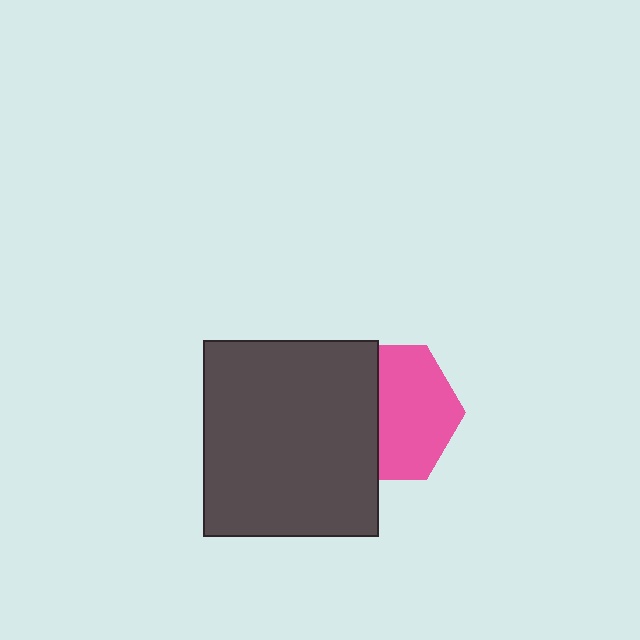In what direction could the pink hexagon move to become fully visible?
The pink hexagon could move right. That would shift it out from behind the dark gray rectangle entirely.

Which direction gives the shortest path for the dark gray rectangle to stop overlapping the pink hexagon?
Moving left gives the shortest separation.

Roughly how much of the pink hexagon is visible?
About half of it is visible (roughly 57%).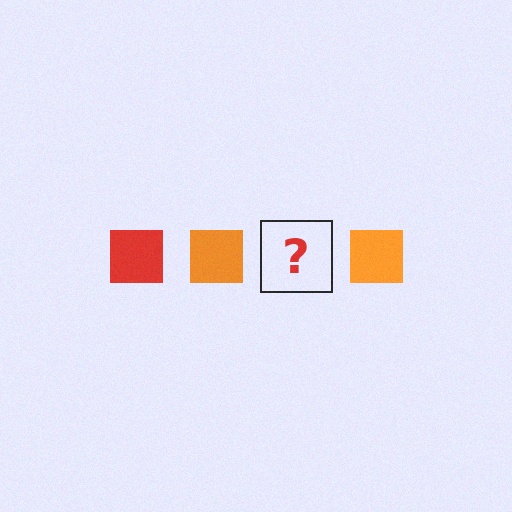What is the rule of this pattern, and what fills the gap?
The rule is that the pattern cycles through red, orange squares. The gap should be filled with a red square.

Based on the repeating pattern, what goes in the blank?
The blank should be a red square.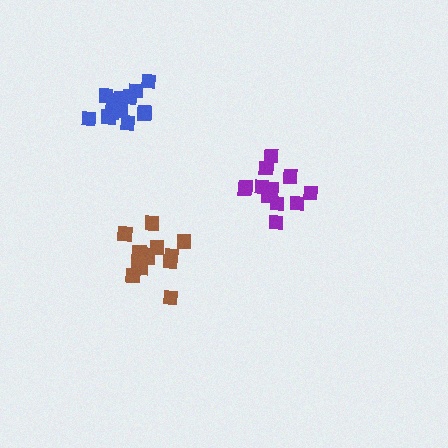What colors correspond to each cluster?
The clusters are colored: purple, brown, blue.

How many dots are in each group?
Group 1: 14 dots, Group 2: 14 dots, Group 3: 13 dots (41 total).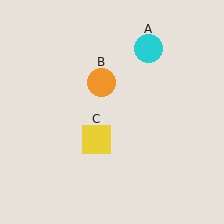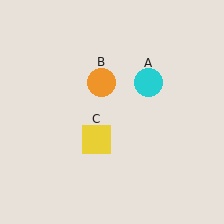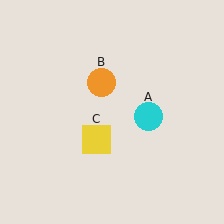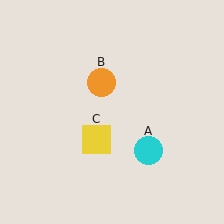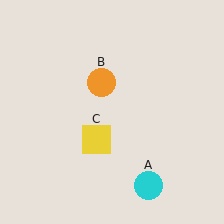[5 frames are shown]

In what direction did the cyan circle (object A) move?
The cyan circle (object A) moved down.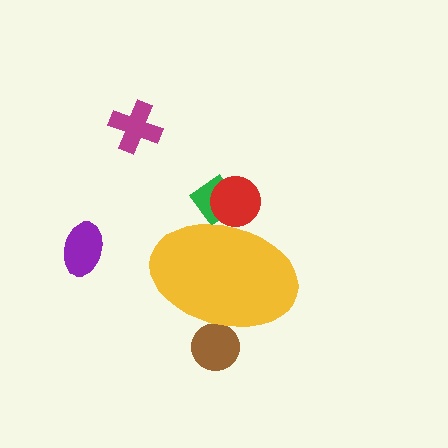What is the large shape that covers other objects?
A yellow ellipse.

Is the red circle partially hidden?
Yes, the red circle is partially hidden behind the yellow ellipse.